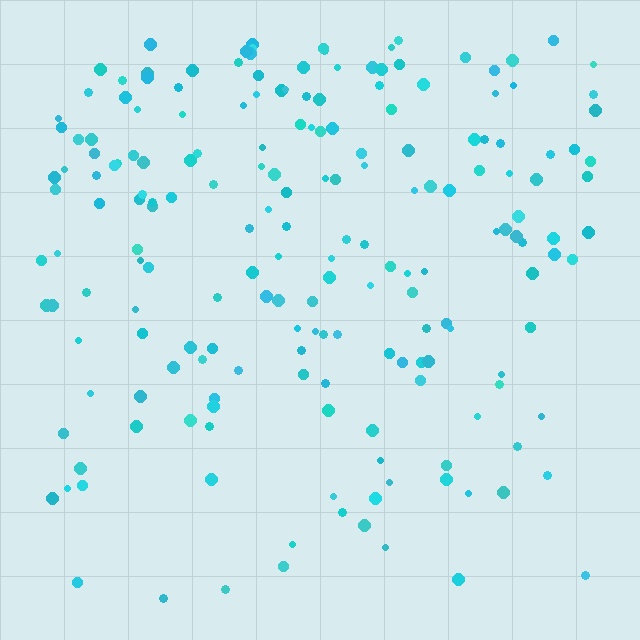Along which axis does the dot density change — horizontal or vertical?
Vertical.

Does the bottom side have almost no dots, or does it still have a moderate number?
Still a moderate number, just noticeably fewer than the top.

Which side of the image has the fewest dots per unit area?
The bottom.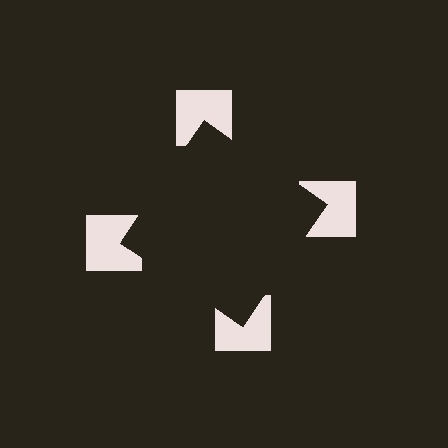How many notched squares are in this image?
There are 4 — one at each vertex of the illusory square.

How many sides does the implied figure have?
4 sides.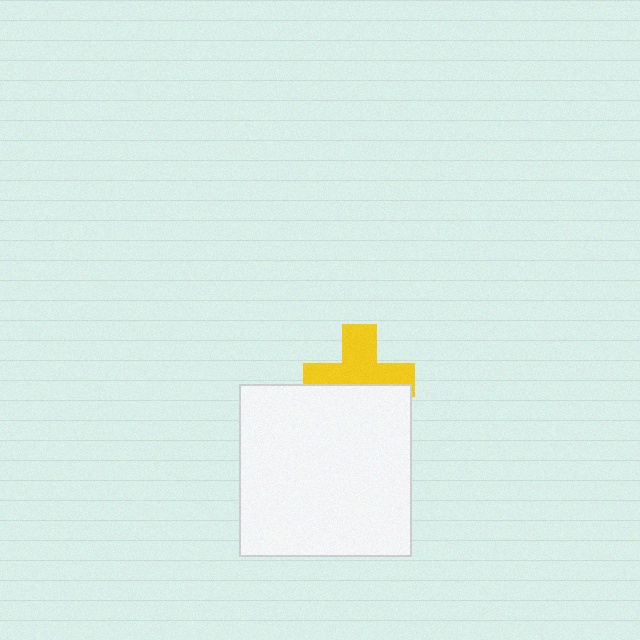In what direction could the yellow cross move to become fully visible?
The yellow cross could move up. That would shift it out from behind the white square entirely.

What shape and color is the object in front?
The object in front is a white square.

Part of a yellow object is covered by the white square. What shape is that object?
It is a cross.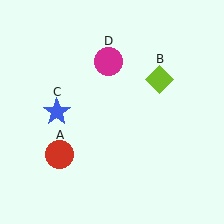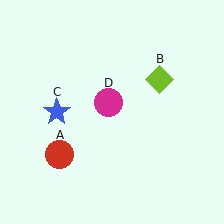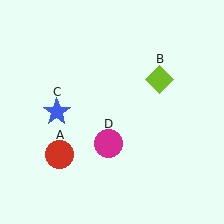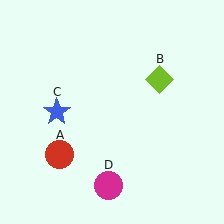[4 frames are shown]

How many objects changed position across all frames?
1 object changed position: magenta circle (object D).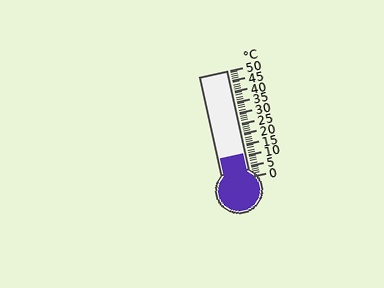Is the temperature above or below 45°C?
The temperature is below 45°C.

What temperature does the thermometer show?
The thermometer shows approximately 11°C.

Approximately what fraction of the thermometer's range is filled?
The thermometer is filled to approximately 20% of its range.